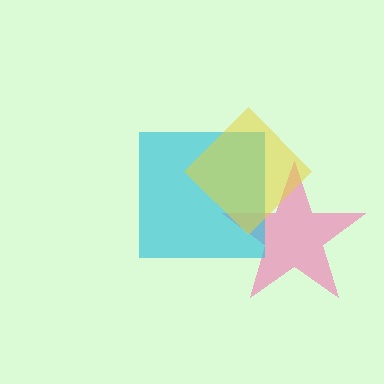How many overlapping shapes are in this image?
There are 3 overlapping shapes in the image.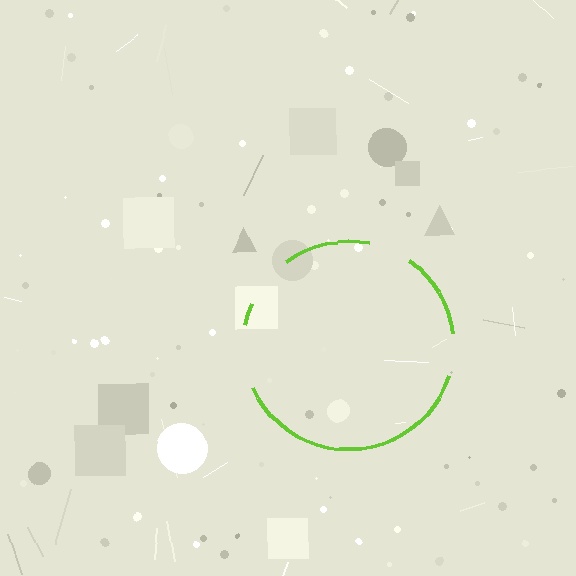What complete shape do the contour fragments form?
The contour fragments form a circle.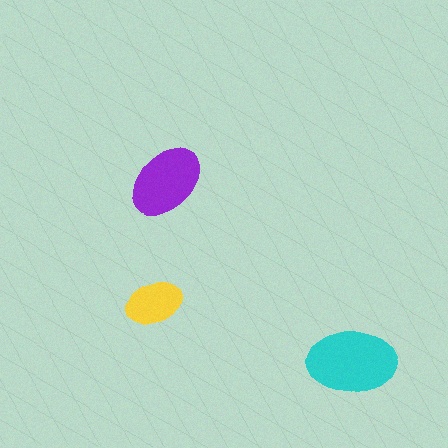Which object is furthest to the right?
The cyan ellipse is rightmost.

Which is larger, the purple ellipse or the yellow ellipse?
The purple one.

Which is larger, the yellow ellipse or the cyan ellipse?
The cyan one.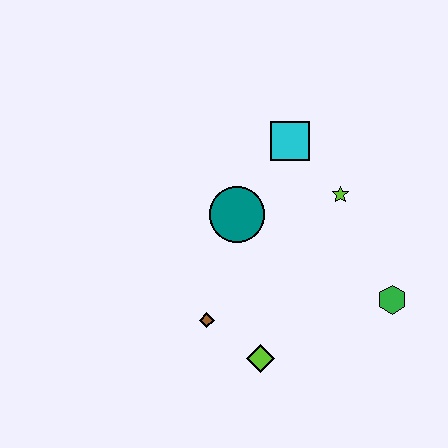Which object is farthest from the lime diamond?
The cyan square is farthest from the lime diamond.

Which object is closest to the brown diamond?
The lime diamond is closest to the brown diamond.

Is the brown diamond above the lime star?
No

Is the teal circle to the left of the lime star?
Yes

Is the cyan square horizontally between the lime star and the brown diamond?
Yes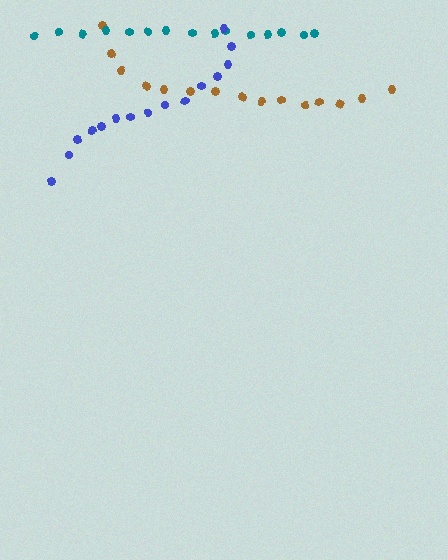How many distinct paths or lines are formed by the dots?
There are 3 distinct paths.